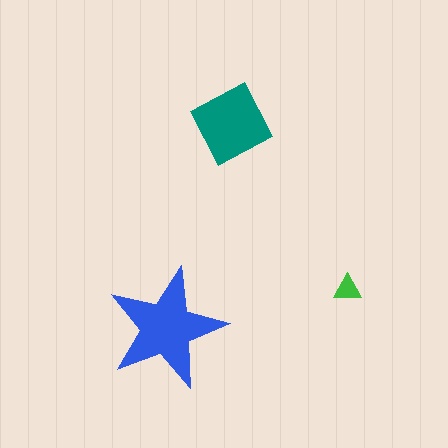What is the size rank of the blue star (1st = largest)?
1st.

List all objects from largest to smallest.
The blue star, the teal diamond, the green triangle.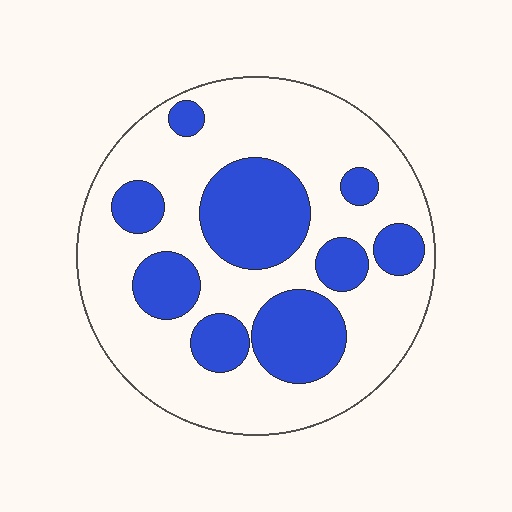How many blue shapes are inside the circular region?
9.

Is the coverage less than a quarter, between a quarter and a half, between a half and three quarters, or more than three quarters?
Between a quarter and a half.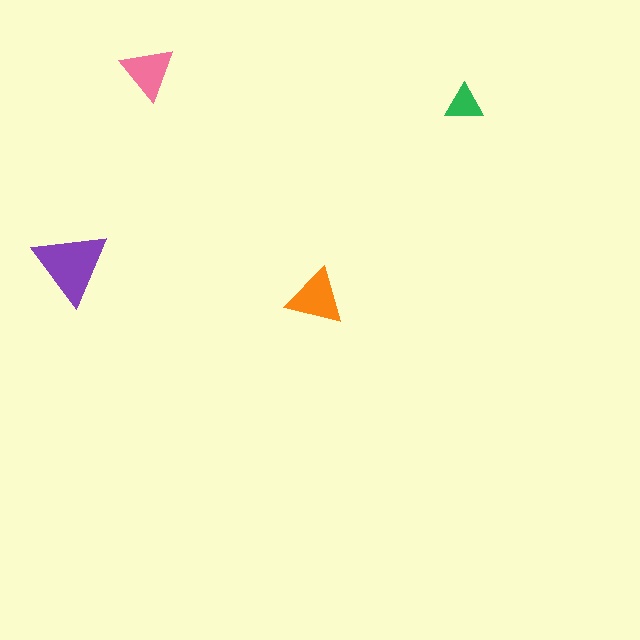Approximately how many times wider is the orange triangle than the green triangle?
About 1.5 times wider.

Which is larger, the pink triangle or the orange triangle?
The orange one.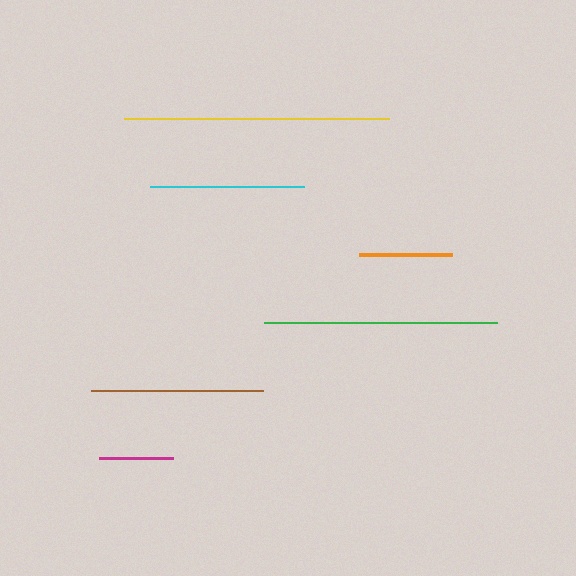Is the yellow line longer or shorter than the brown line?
The yellow line is longer than the brown line.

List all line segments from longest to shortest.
From longest to shortest: yellow, green, brown, cyan, orange, magenta.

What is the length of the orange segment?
The orange segment is approximately 93 pixels long.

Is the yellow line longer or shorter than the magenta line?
The yellow line is longer than the magenta line.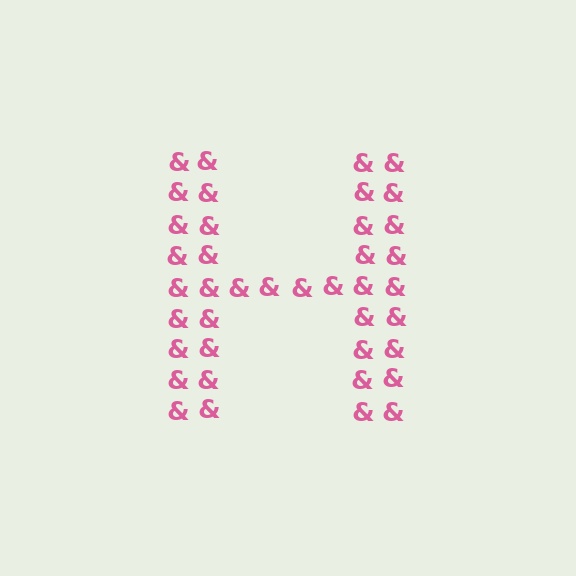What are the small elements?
The small elements are ampersands.